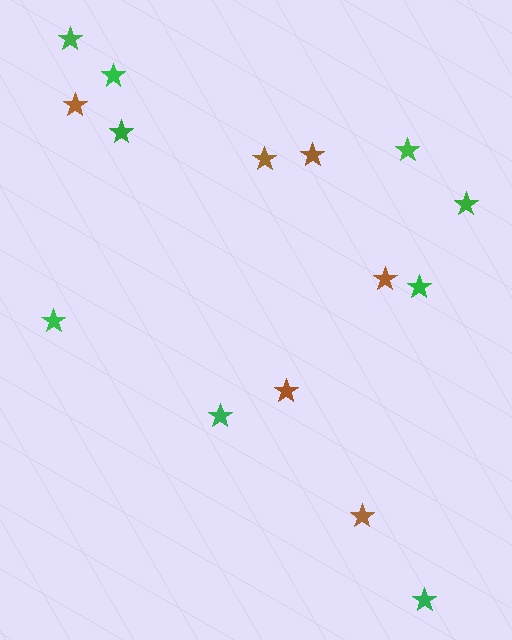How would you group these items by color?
There are 2 groups: one group of brown stars (6) and one group of green stars (9).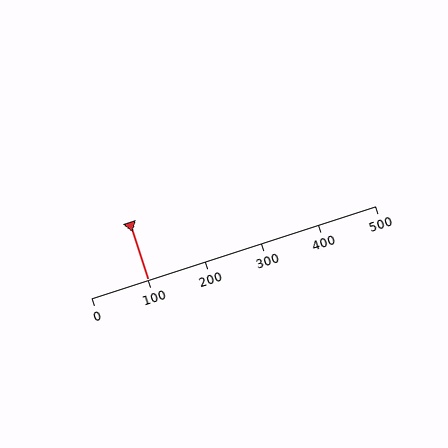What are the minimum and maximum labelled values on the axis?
The axis runs from 0 to 500.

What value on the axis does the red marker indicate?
The marker indicates approximately 100.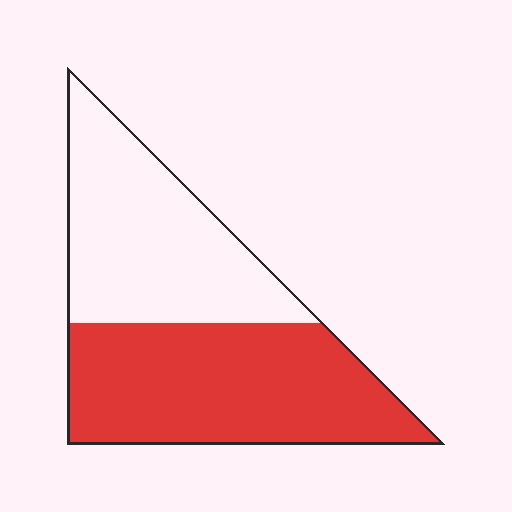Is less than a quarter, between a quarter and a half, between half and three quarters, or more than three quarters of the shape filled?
Between half and three quarters.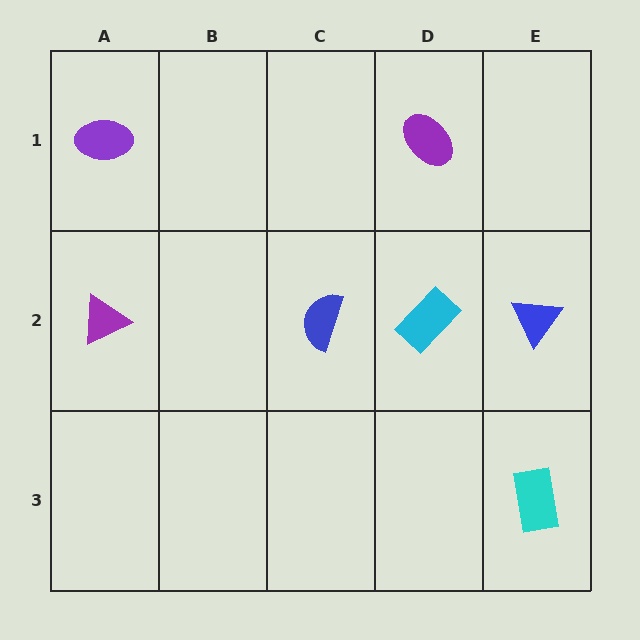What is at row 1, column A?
A purple ellipse.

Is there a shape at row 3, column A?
No, that cell is empty.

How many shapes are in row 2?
4 shapes.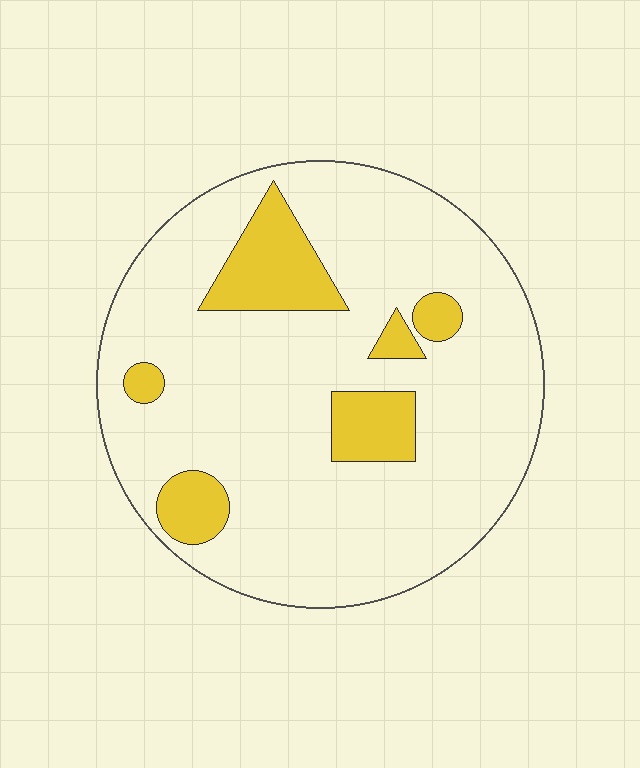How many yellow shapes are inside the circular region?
6.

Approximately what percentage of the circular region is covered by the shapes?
Approximately 15%.